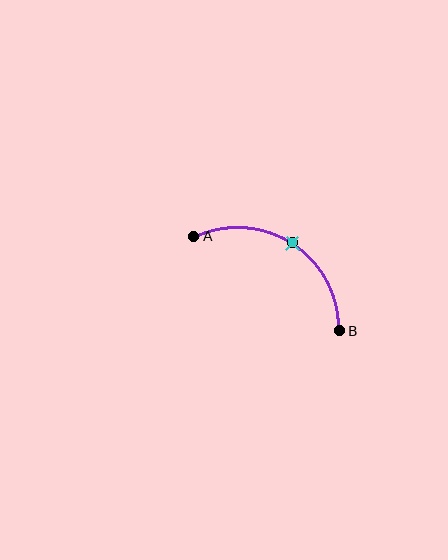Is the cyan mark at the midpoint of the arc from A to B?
Yes. The cyan mark lies on the arc at equal arc-length from both A and B — it is the arc midpoint.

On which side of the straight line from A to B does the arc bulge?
The arc bulges above the straight line connecting A and B.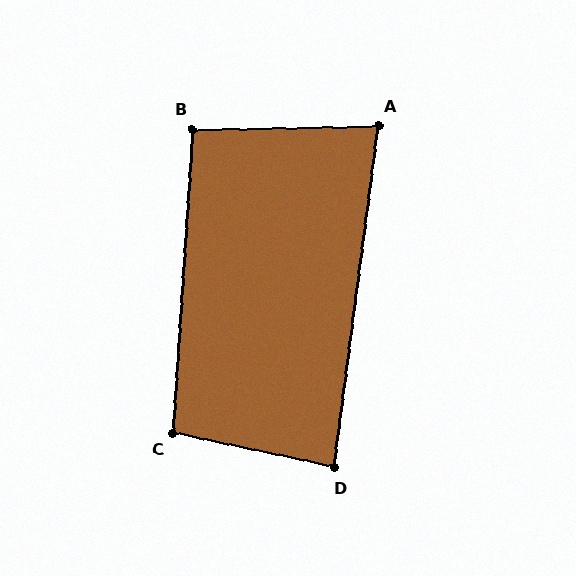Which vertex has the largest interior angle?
C, at approximately 98 degrees.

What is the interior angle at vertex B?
Approximately 95 degrees (approximately right).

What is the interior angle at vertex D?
Approximately 85 degrees (approximately right).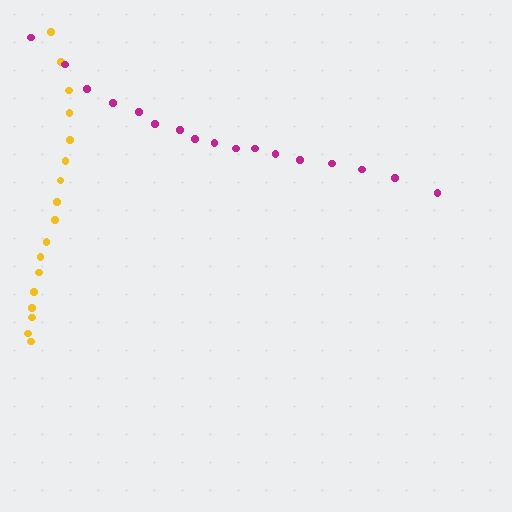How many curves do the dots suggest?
There are 2 distinct paths.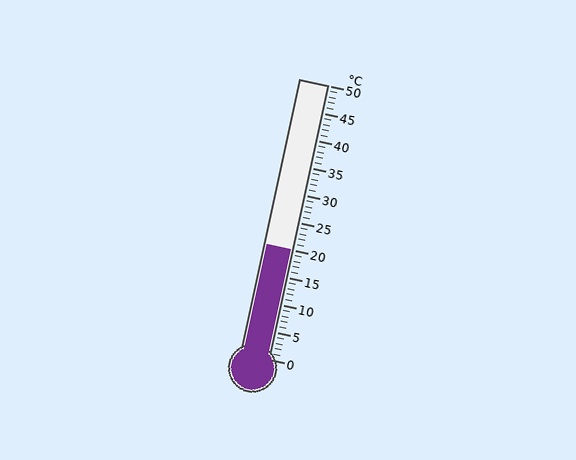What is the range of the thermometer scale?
The thermometer scale ranges from 0°C to 50°C.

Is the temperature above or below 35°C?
The temperature is below 35°C.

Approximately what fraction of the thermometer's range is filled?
The thermometer is filled to approximately 40% of its range.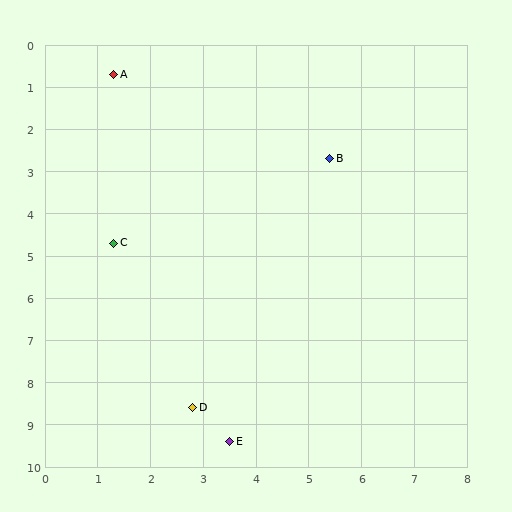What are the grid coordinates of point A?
Point A is at approximately (1.3, 0.7).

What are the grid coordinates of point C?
Point C is at approximately (1.3, 4.7).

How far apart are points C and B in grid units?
Points C and B are about 4.6 grid units apart.